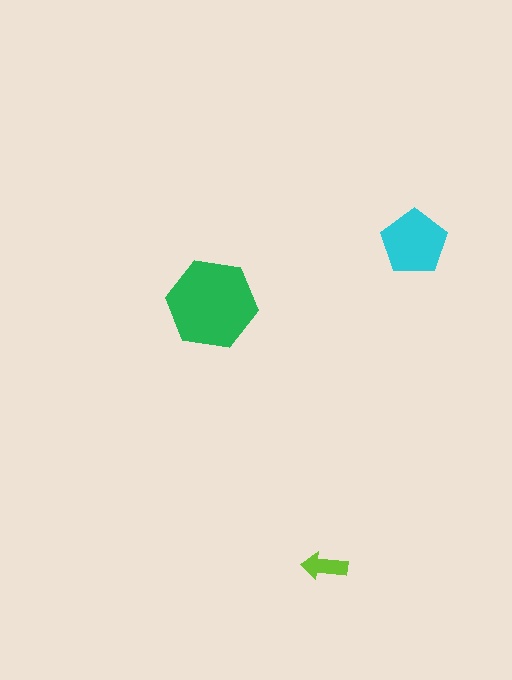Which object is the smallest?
The lime arrow.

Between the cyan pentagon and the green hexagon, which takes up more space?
The green hexagon.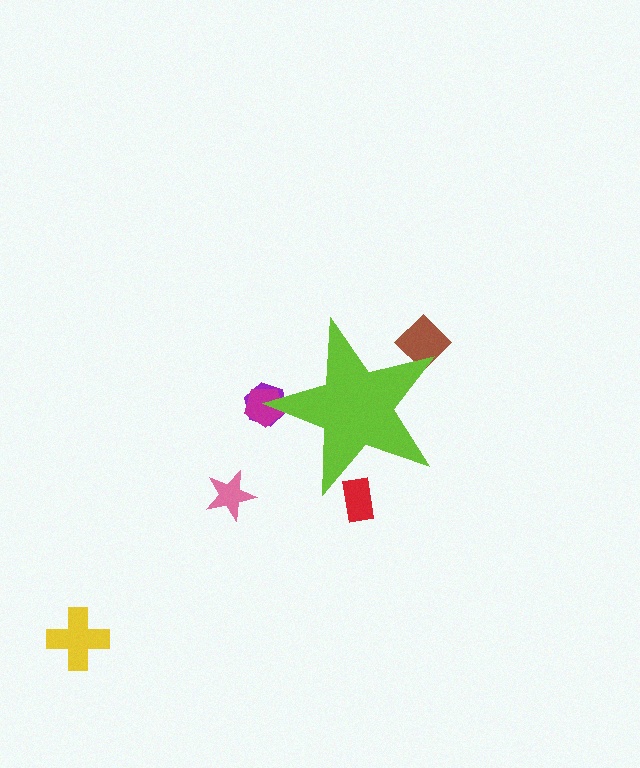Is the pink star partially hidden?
No, the pink star is fully visible.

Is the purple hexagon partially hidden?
Yes, the purple hexagon is partially hidden behind the lime star.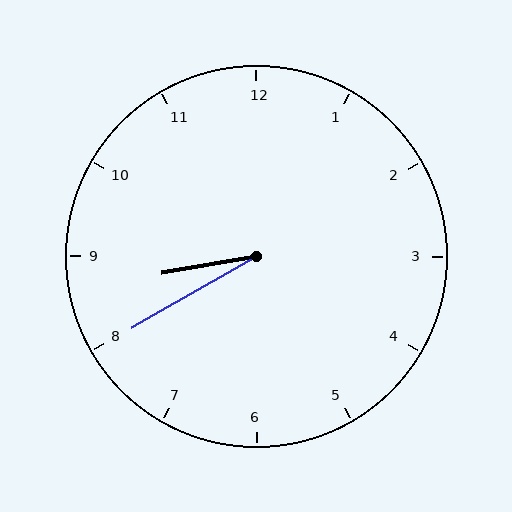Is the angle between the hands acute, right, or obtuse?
It is acute.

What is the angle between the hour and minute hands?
Approximately 20 degrees.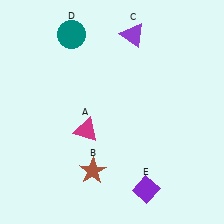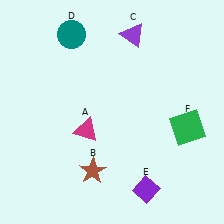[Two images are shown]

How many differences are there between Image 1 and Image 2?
There is 1 difference between the two images.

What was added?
A green square (F) was added in Image 2.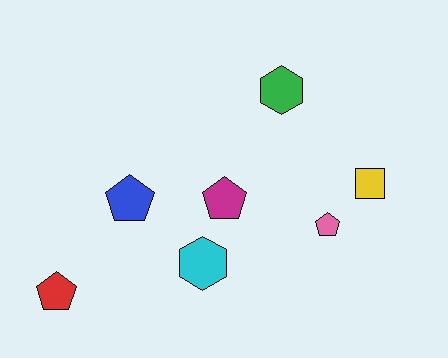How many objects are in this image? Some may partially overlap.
There are 7 objects.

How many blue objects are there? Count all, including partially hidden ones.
There is 1 blue object.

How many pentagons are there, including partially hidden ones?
There are 4 pentagons.